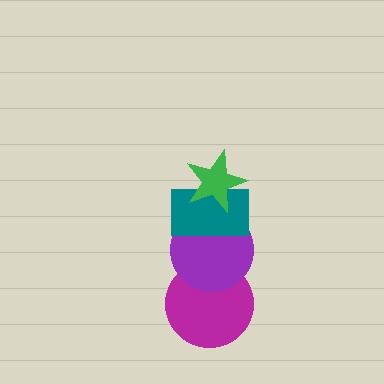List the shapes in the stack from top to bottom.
From top to bottom: the green star, the teal rectangle, the purple circle, the magenta circle.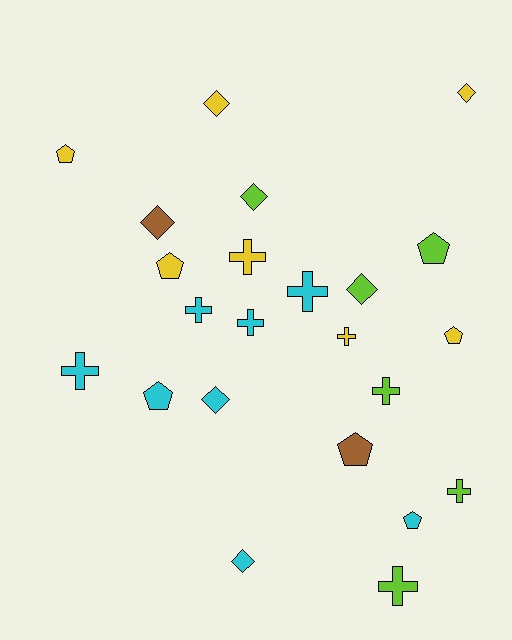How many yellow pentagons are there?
There are 3 yellow pentagons.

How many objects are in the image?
There are 23 objects.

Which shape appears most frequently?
Cross, with 9 objects.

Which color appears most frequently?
Cyan, with 8 objects.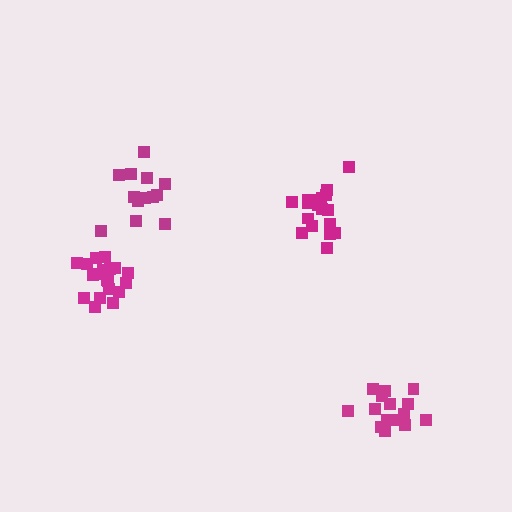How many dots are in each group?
Group 1: 13 dots, Group 2: 15 dots, Group 3: 19 dots, Group 4: 18 dots (65 total).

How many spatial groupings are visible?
There are 4 spatial groupings.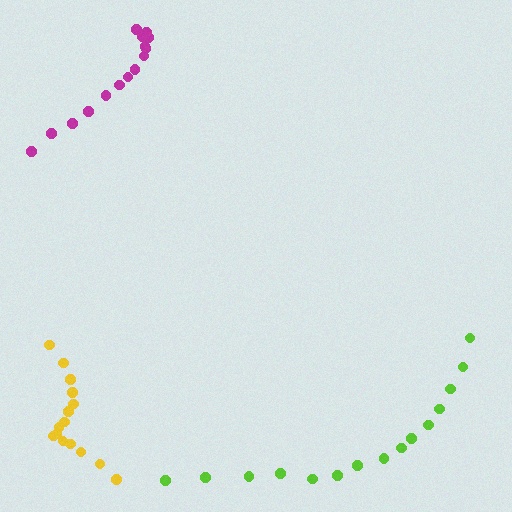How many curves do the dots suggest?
There are 3 distinct paths.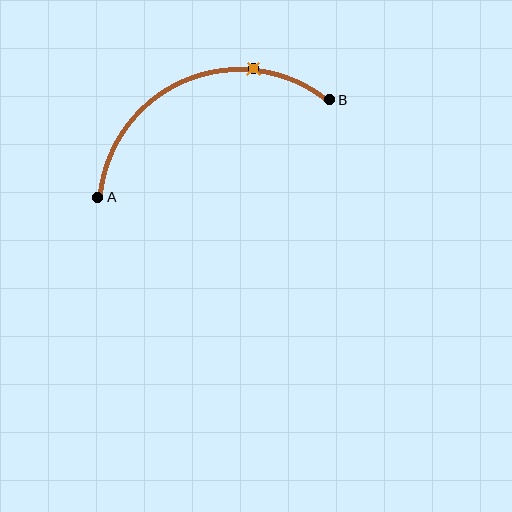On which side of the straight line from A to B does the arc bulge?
The arc bulges above the straight line connecting A and B.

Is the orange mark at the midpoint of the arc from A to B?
No. The orange mark lies on the arc but is closer to endpoint B. The arc midpoint would be at the point on the curve equidistant along the arc from both A and B.